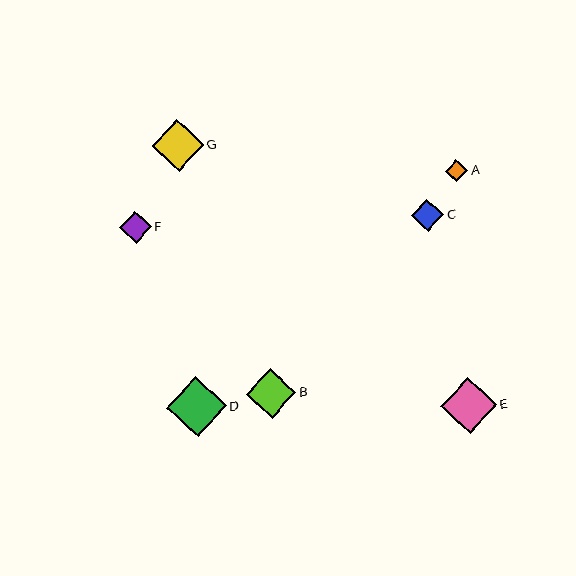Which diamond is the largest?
Diamond D is the largest with a size of approximately 60 pixels.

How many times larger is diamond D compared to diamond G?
Diamond D is approximately 1.2 times the size of diamond G.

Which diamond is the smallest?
Diamond A is the smallest with a size of approximately 22 pixels.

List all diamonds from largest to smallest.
From largest to smallest: D, E, G, B, C, F, A.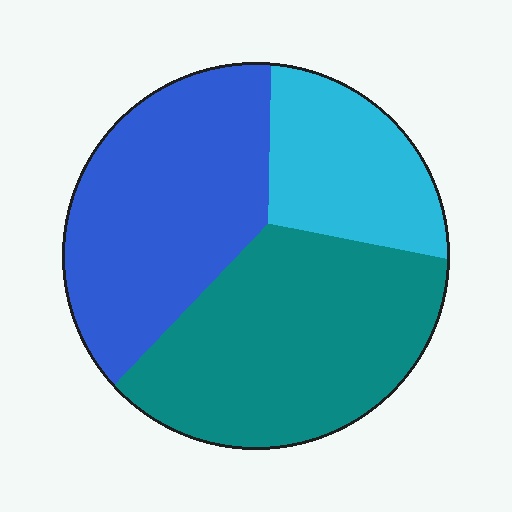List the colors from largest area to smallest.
From largest to smallest: teal, blue, cyan.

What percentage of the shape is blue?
Blue takes up between a quarter and a half of the shape.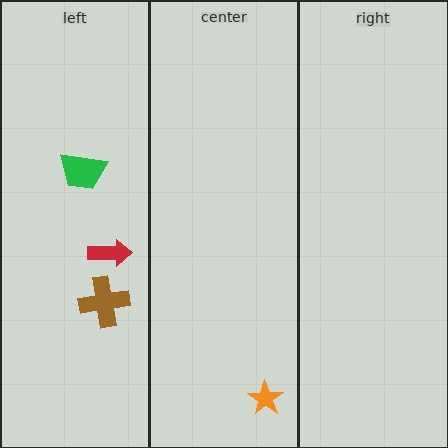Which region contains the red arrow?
The left region.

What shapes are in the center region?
The orange star.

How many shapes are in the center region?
1.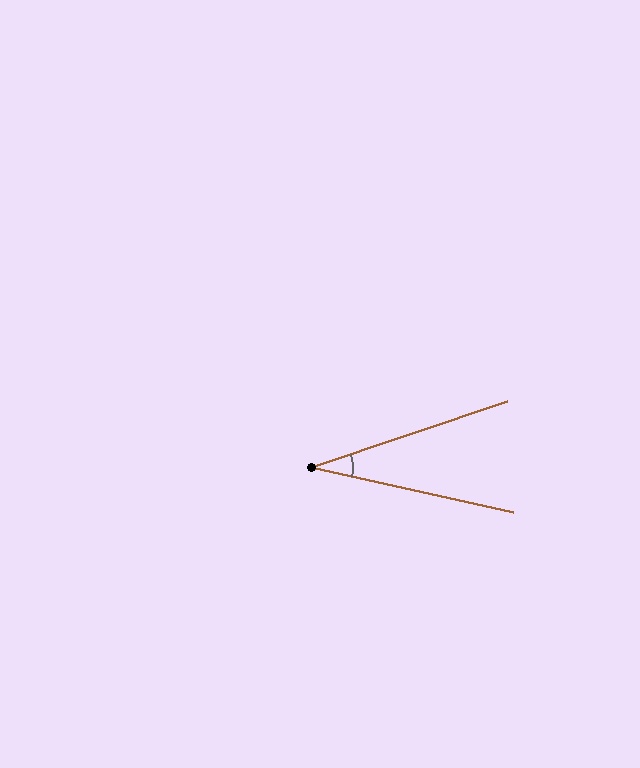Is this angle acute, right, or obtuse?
It is acute.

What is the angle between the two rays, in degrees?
Approximately 31 degrees.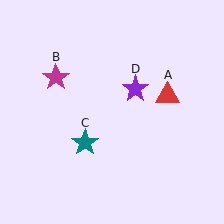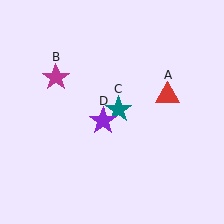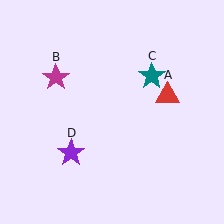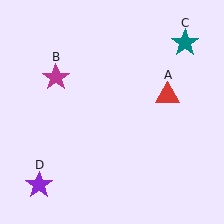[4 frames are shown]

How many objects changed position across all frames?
2 objects changed position: teal star (object C), purple star (object D).